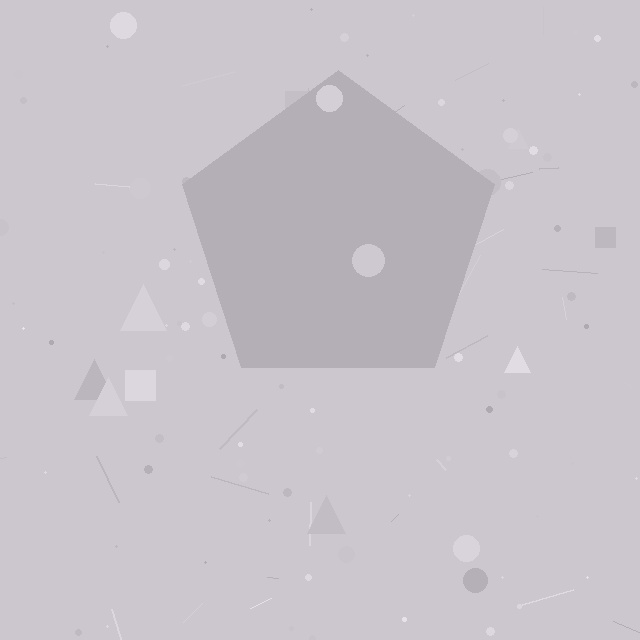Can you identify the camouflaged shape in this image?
The camouflaged shape is a pentagon.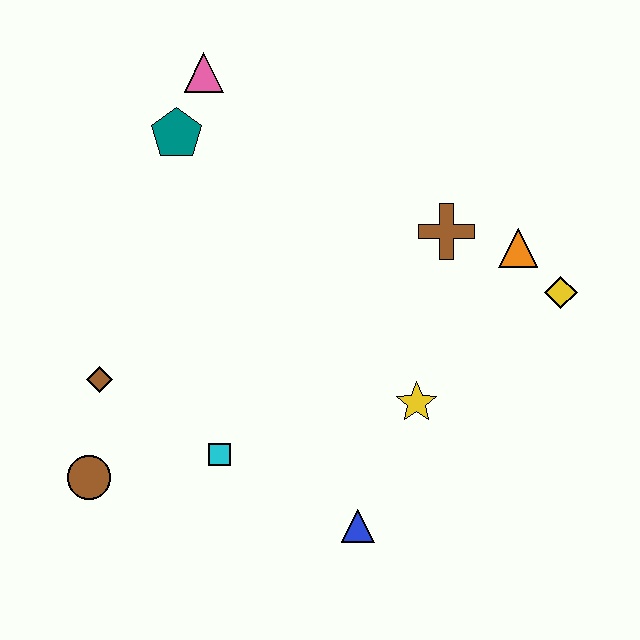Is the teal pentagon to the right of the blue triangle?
No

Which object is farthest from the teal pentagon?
The blue triangle is farthest from the teal pentagon.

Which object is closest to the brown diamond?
The brown circle is closest to the brown diamond.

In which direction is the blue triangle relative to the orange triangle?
The blue triangle is below the orange triangle.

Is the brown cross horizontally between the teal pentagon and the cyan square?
No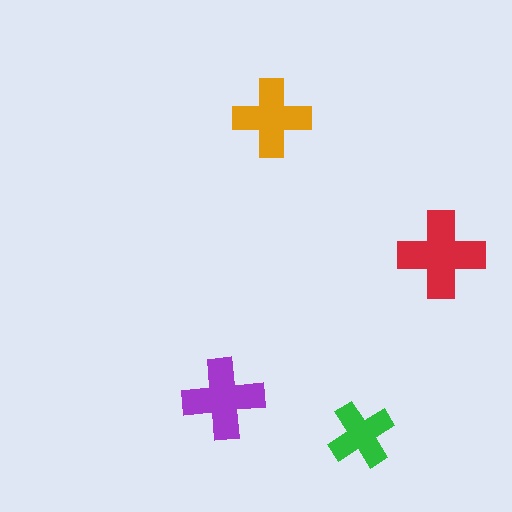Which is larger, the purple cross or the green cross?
The purple one.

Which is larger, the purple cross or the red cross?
The red one.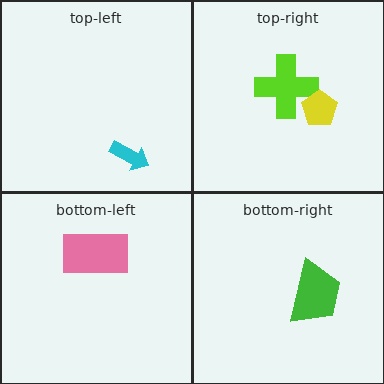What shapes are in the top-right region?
The lime cross, the yellow pentagon.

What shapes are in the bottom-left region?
The pink rectangle.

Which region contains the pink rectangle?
The bottom-left region.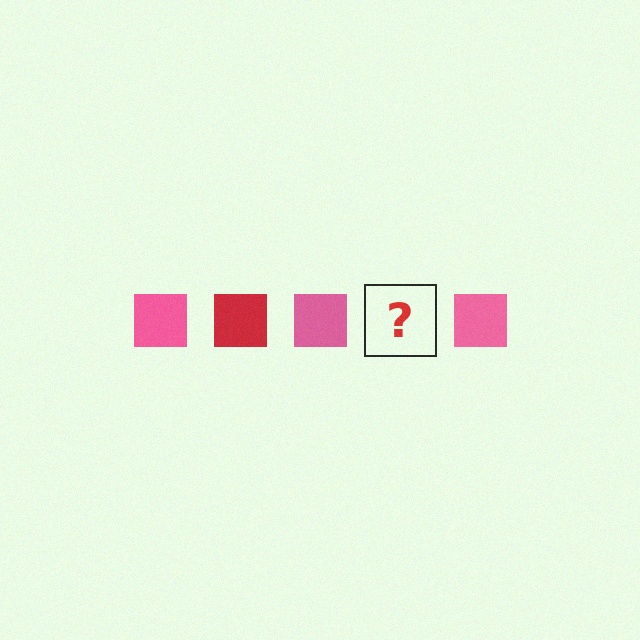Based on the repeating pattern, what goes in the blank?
The blank should be a red square.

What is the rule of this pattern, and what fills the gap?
The rule is that the pattern cycles through pink, red squares. The gap should be filled with a red square.